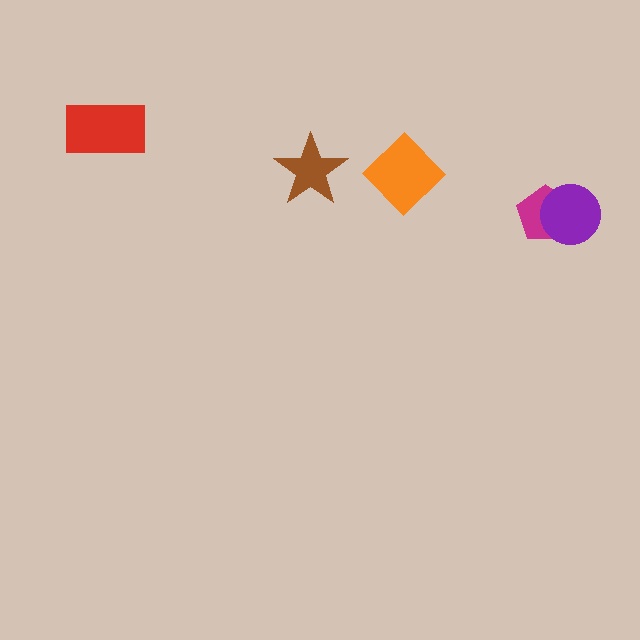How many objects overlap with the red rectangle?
0 objects overlap with the red rectangle.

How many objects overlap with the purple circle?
1 object overlaps with the purple circle.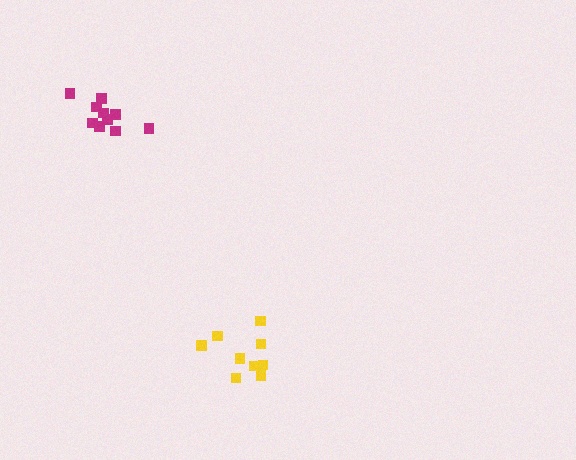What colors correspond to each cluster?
The clusters are colored: magenta, yellow.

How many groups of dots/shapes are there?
There are 2 groups.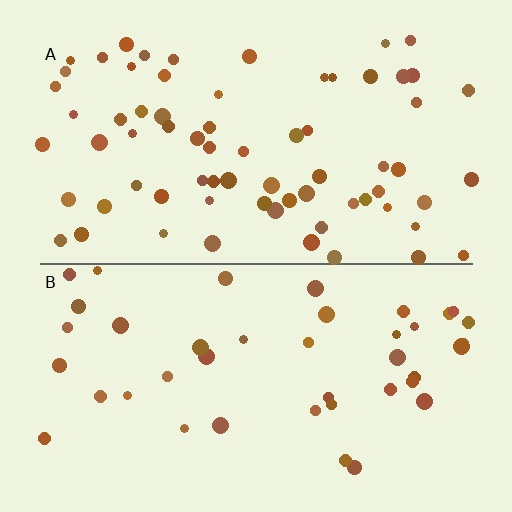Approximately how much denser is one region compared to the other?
Approximately 1.7× — region A over region B.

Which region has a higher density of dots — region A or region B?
A (the top).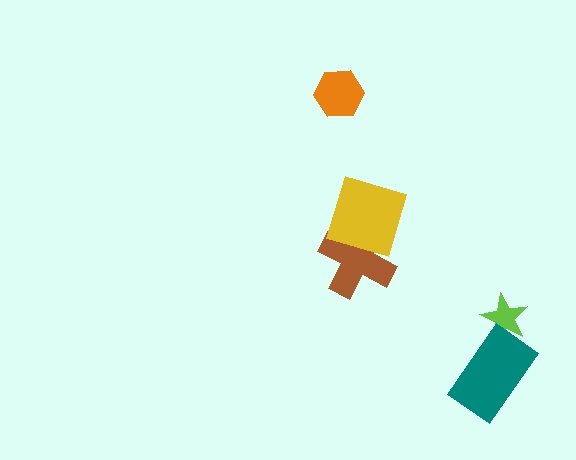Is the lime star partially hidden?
Yes, it is partially covered by another shape.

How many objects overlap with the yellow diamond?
1 object overlaps with the yellow diamond.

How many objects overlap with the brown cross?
1 object overlaps with the brown cross.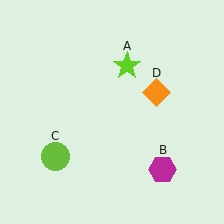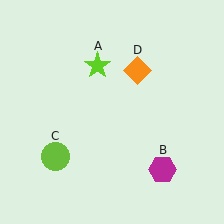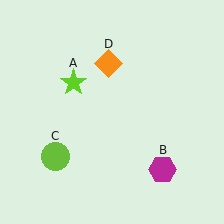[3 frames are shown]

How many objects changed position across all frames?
2 objects changed position: lime star (object A), orange diamond (object D).